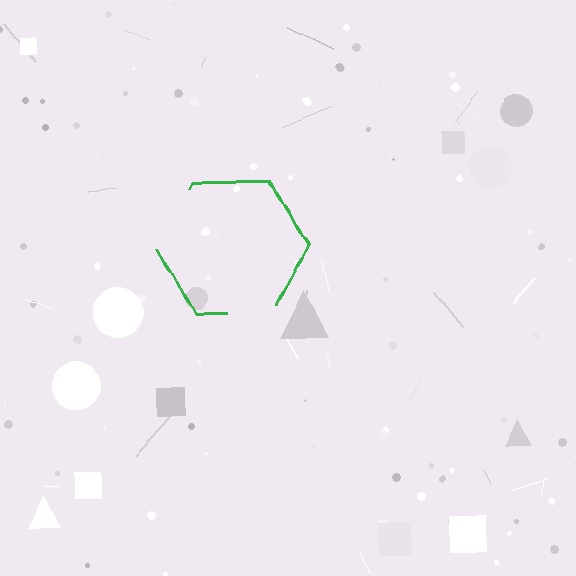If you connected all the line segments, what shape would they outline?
They would outline a hexagon.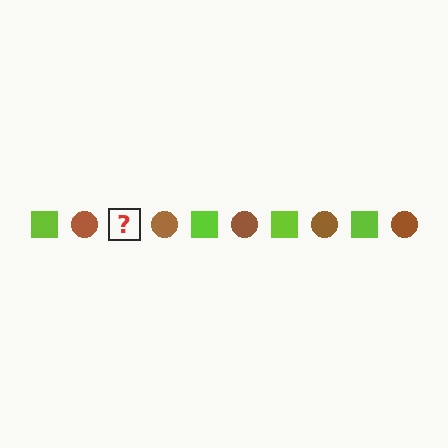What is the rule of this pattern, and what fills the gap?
The rule is that the pattern alternates between lime square and brown circle. The gap should be filled with a lime square.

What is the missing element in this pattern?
The missing element is a lime square.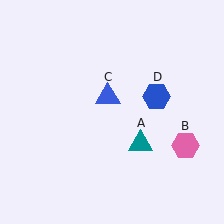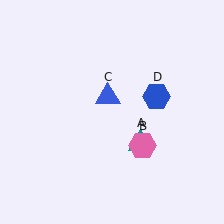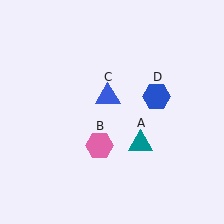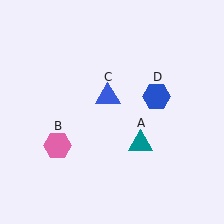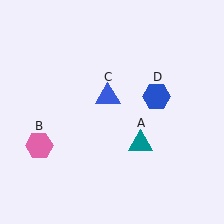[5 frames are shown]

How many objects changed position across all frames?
1 object changed position: pink hexagon (object B).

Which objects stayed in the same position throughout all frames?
Teal triangle (object A) and blue triangle (object C) and blue hexagon (object D) remained stationary.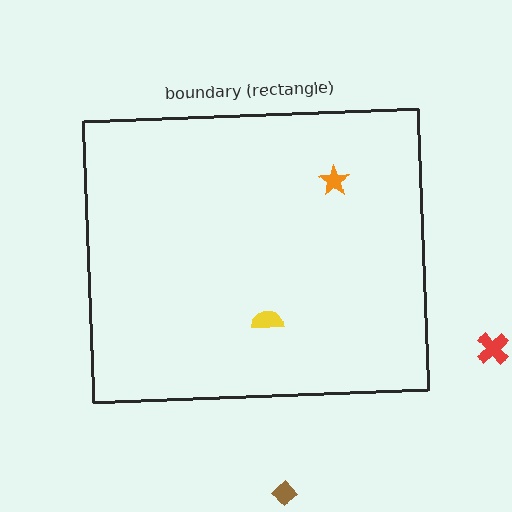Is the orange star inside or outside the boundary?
Inside.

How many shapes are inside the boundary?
2 inside, 2 outside.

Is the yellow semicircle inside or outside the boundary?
Inside.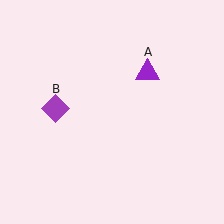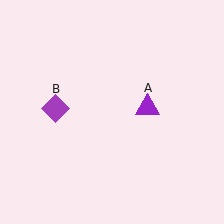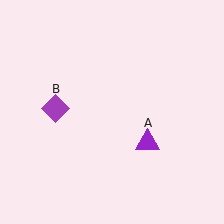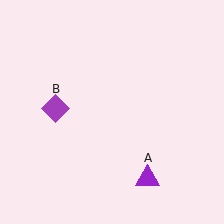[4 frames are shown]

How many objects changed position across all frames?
1 object changed position: purple triangle (object A).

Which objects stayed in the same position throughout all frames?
Purple diamond (object B) remained stationary.